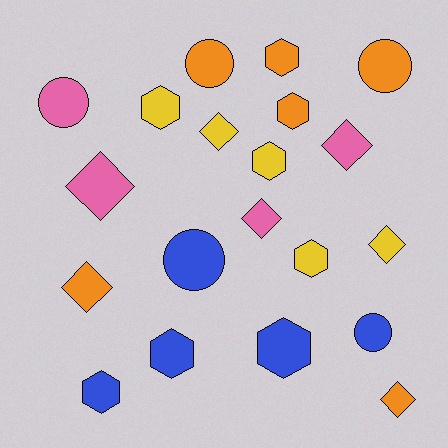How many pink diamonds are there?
There are 3 pink diamonds.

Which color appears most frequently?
Orange, with 6 objects.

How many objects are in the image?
There are 20 objects.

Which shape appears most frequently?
Hexagon, with 8 objects.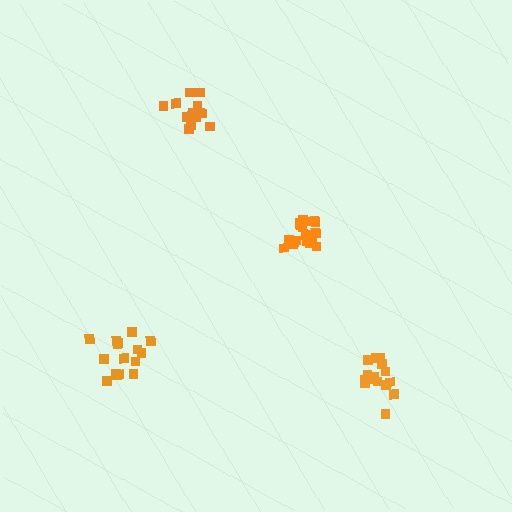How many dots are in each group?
Group 1: 15 dots, Group 2: 15 dots, Group 3: 15 dots, Group 4: 18 dots (63 total).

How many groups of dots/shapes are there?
There are 4 groups.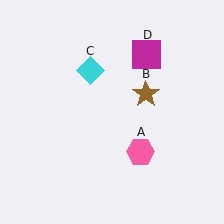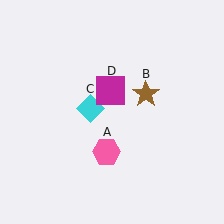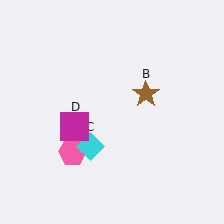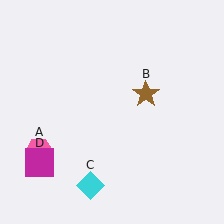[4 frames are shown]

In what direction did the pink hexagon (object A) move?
The pink hexagon (object A) moved left.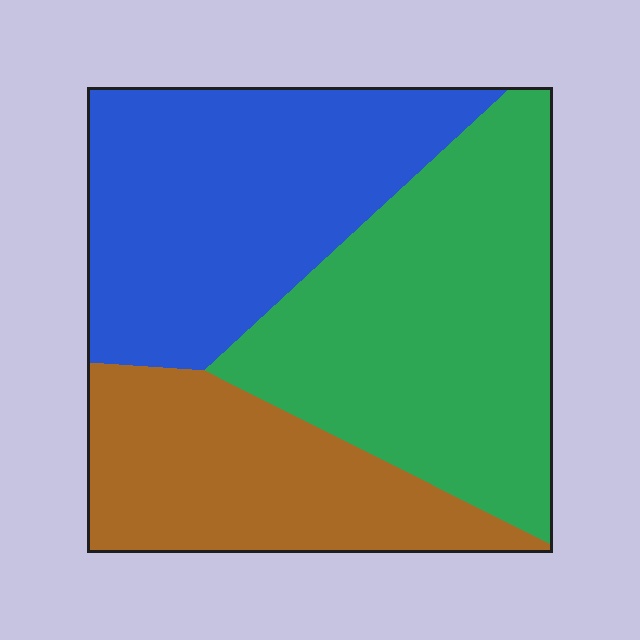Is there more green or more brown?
Green.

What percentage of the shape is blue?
Blue takes up about one third (1/3) of the shape.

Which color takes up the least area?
Brown, at roughly 25%.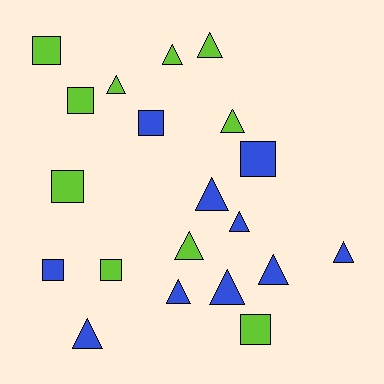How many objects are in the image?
There are 20 objects.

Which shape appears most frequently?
Triangle, with 12 objects.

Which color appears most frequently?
Blue, with 10 objects.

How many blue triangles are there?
There are 7 blue triangles.